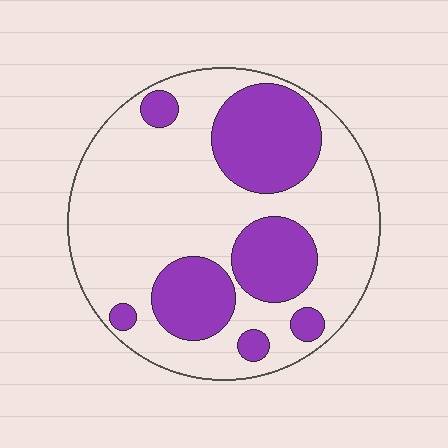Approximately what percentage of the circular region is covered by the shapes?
Approximately 30%.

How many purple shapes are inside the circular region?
7.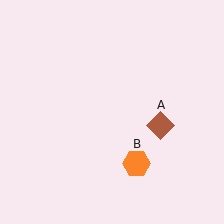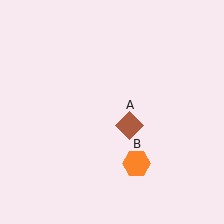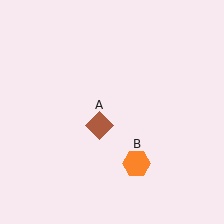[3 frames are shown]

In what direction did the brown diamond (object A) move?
The brown diamond (object A) moved left.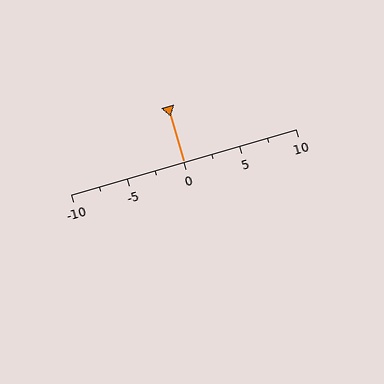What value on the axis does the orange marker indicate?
The marker indicates approximately 0.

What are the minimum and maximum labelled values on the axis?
The axis runs from -10 to 10.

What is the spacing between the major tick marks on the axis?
The major ticks are spaced 5 apart.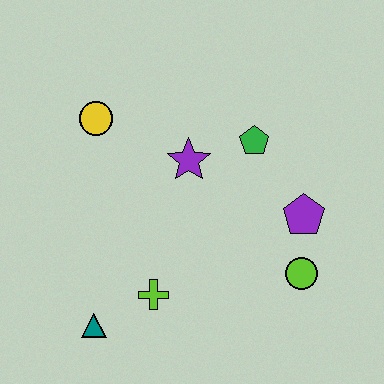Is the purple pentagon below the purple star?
Yes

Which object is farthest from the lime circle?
The yellow circle is farthest from the lime circle.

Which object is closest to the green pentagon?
The purple star is closest to the green pentagon.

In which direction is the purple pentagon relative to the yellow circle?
The purple pentagon is to the right of the yellow circle.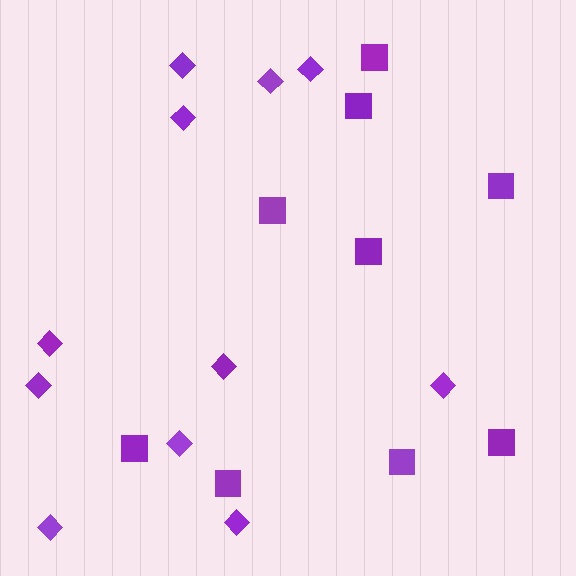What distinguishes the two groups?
There are 2 groups: one group of squares (9) and one group of diamonds (11).